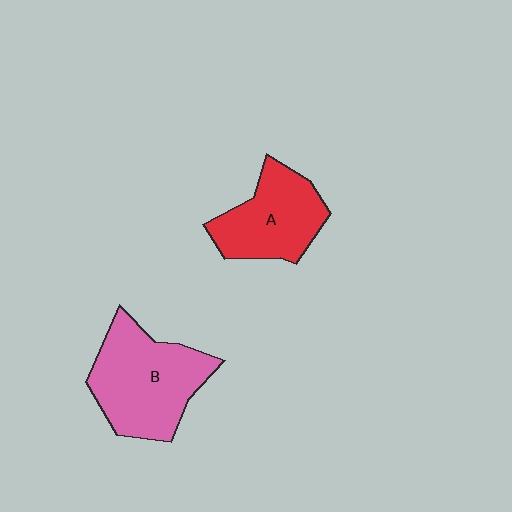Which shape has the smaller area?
Shape A (red).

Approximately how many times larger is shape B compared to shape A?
Approximately 1.3 times.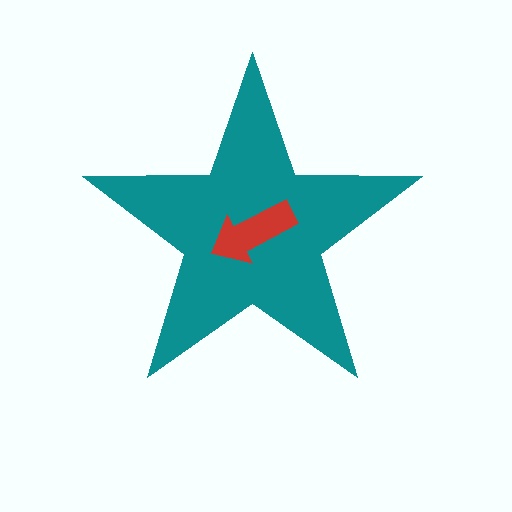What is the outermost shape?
The teal star.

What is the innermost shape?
The red arrow.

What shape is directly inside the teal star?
The red arrow.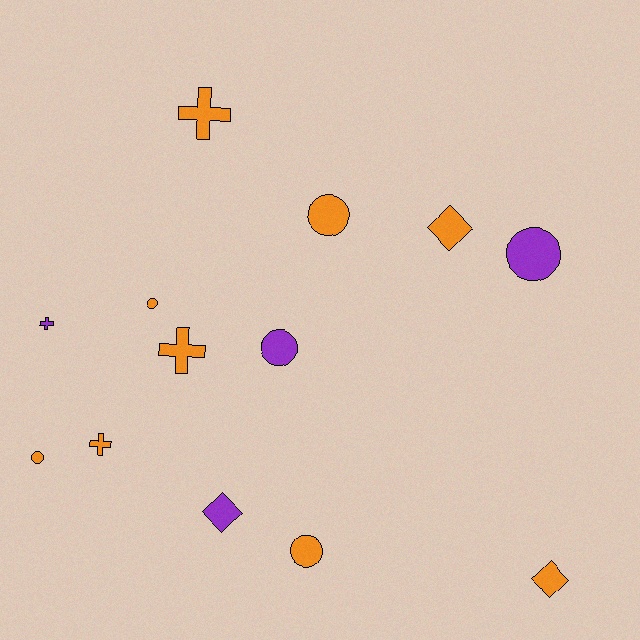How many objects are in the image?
There are 13 objects.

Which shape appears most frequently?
Circle, with 6 objects.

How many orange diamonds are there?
There are 2 orange diamonds.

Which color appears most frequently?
Orange, with 9 objects.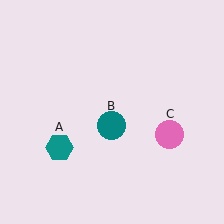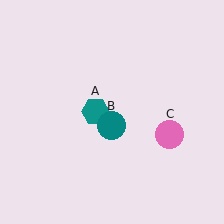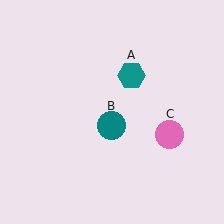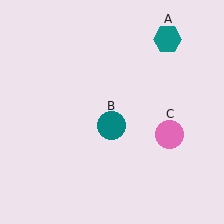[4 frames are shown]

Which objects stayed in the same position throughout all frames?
Teal circle (object B) and pink circle (object C) remained stationary.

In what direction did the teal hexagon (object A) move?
The teal hexagon (object A) moved up and to the right.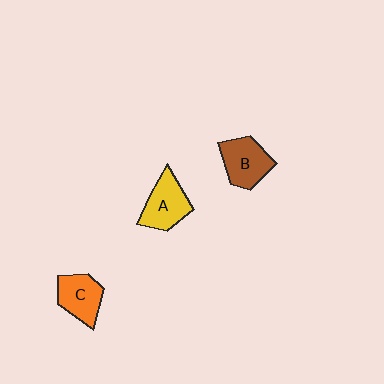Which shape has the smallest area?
Shape C (orange).